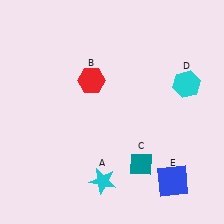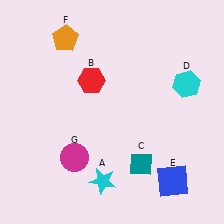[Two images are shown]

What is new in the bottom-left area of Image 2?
A magenta circle (G) was added in the bottom-left area of Image 2.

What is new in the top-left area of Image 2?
An orange pentagon (F) was added in the top-left area of Image 2.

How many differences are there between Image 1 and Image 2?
There are 2 differences between the two images.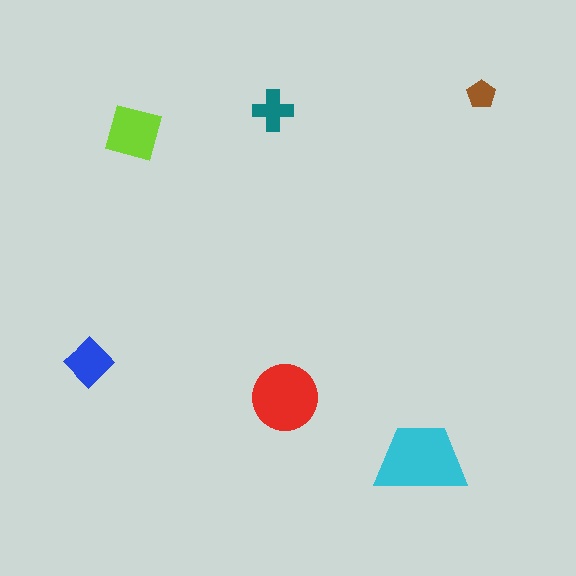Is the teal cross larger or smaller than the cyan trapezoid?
Smaller.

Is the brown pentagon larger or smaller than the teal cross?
Smaller.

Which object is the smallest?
The brown pentagon.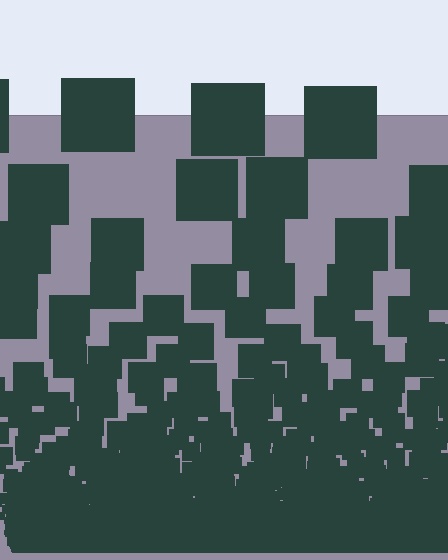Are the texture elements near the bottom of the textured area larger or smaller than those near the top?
Smaller. The gradient is inverted — elements near the bottom are smaller and denser.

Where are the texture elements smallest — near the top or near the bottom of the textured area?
Near the bottom.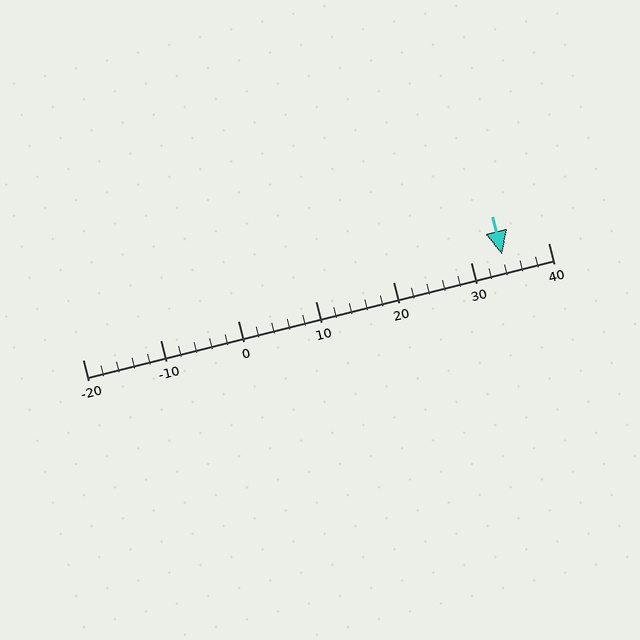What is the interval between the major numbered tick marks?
The major tick marks are spaced 10 units apart.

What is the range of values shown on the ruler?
The ruler shows values from -20 to 40.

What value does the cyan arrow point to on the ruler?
The cyan arrow points to approximately 34.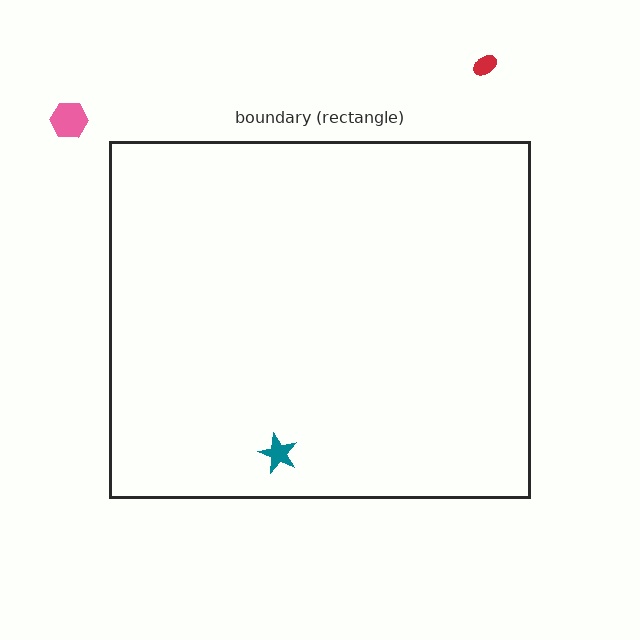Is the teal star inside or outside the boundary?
Inside.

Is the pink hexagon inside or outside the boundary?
Outside.